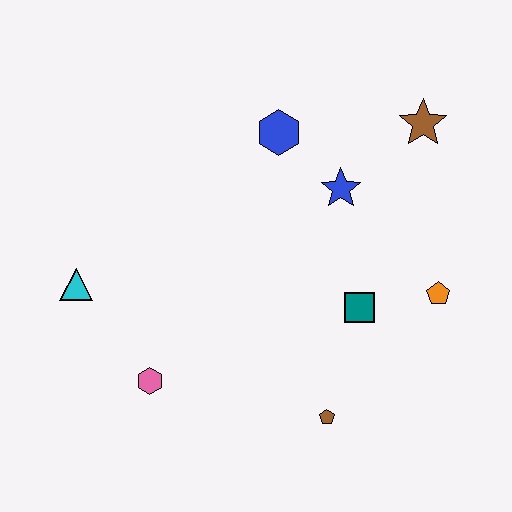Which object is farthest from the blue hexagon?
The brown pentagon is farthest from the blue hexagon.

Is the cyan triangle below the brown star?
Yes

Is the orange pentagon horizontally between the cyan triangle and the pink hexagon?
No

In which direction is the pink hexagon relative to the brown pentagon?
The pink hexagon is to the left of the brown pentagon.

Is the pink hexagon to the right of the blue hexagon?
No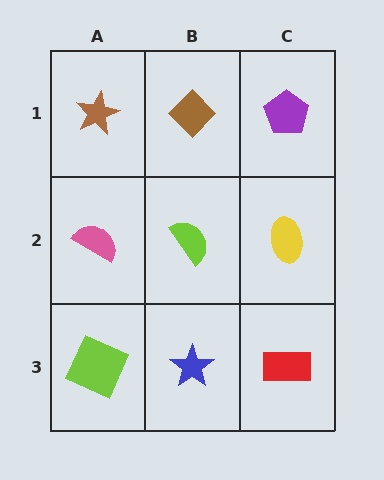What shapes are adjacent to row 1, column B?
A lime semicircle (row 2, column B), a brown star (row 1, column A), a purple pentagon (row 1, column C).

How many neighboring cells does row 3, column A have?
2.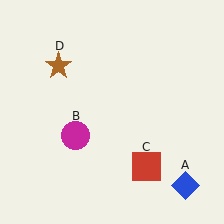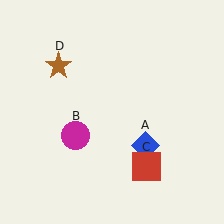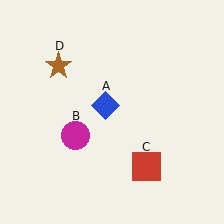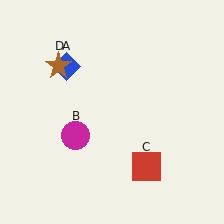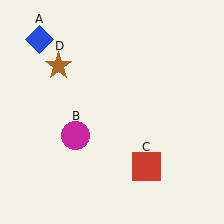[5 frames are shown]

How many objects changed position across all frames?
1 object changed position: blue diamond (object A).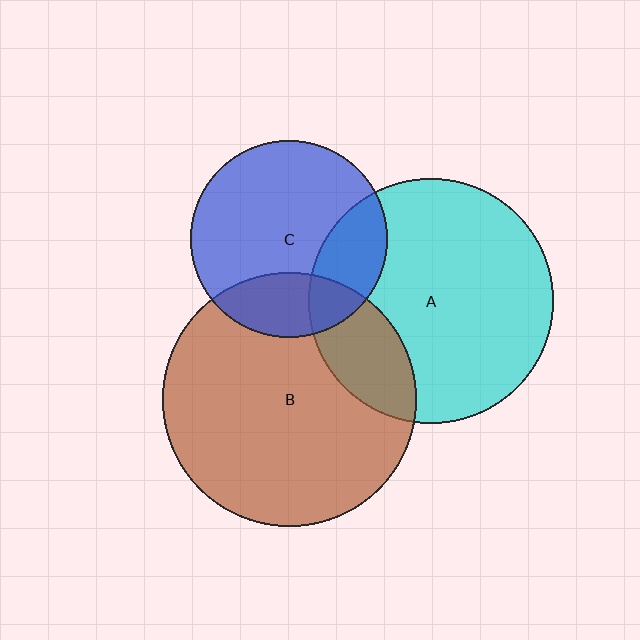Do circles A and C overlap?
Yes.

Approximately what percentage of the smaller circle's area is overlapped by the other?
Approximately 25%.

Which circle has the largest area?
Circle B (brown).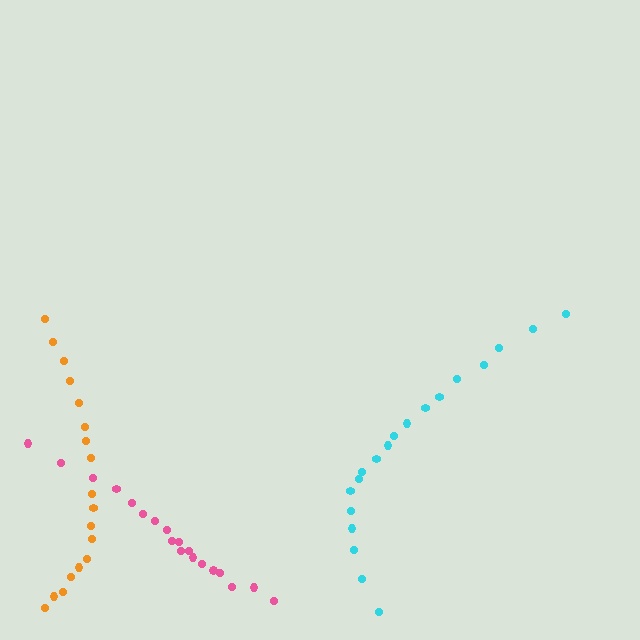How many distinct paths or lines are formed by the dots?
There are 3 distinct paths.